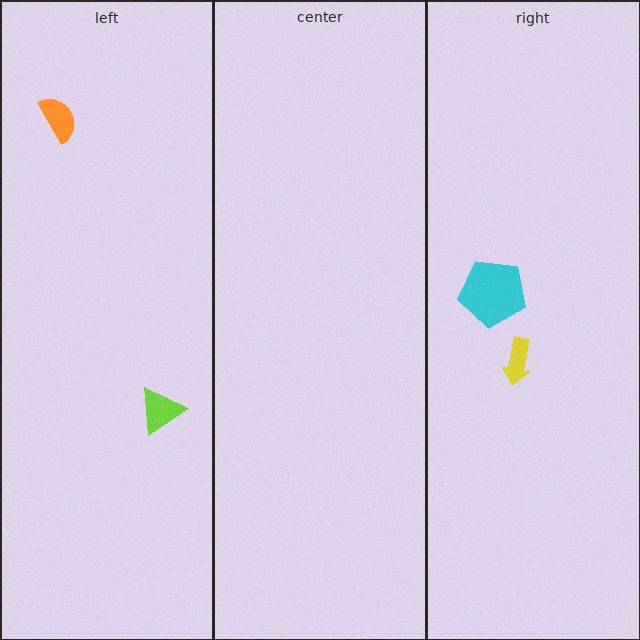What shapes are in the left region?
The lime triangle, the orange semicircle.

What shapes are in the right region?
The yellow arrow, the cyan pentagon.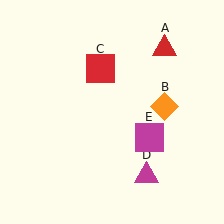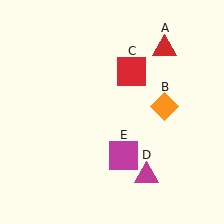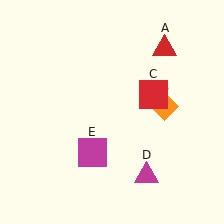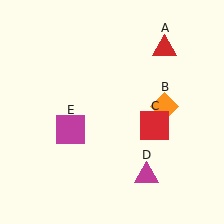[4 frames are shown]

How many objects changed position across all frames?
2 objects changed position: red square (object C), magenta square (object E).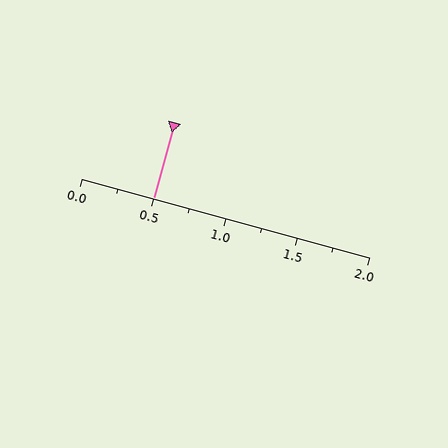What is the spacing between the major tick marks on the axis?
The major ticks are spaced 0.5 apart.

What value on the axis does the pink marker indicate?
The marker indicates approximately 0.5.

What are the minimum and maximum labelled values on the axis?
The axis runs from 0.0 to 2.0.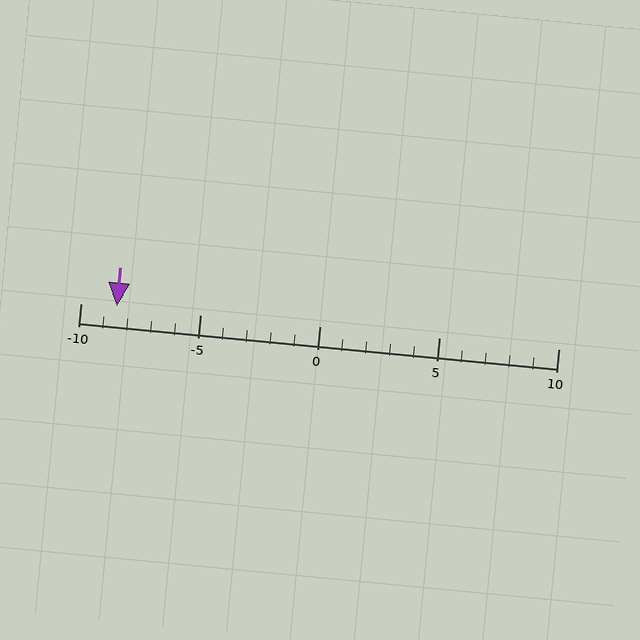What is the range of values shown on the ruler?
The ruler shows values from -10 to 10.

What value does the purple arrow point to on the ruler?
The purple arrow points to approximately -8.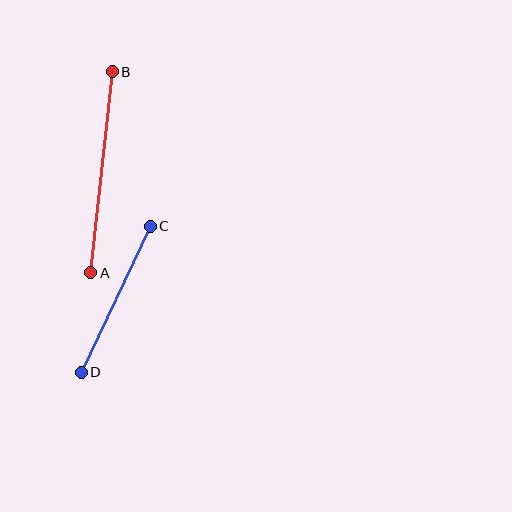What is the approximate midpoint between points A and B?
The midpoint is at approximately (102, 172) pixels.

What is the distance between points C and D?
The distance is approximately 161 pixels.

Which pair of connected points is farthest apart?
Points A and B are farthest apart.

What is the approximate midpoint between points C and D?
The midpoint is at approximately (116, 299) pixels.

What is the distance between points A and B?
The distance is approximately 202 pixels.